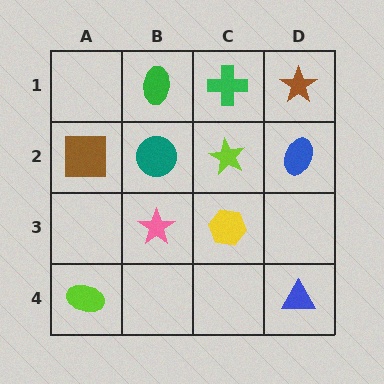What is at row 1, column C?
A green cross.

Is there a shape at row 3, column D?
No, that cell is empty.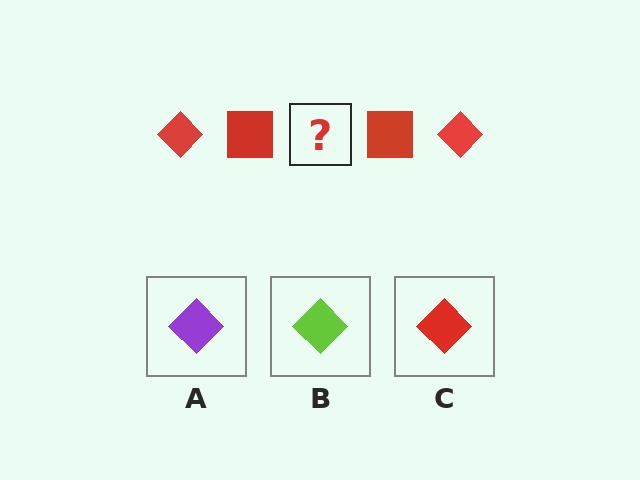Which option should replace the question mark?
Option C.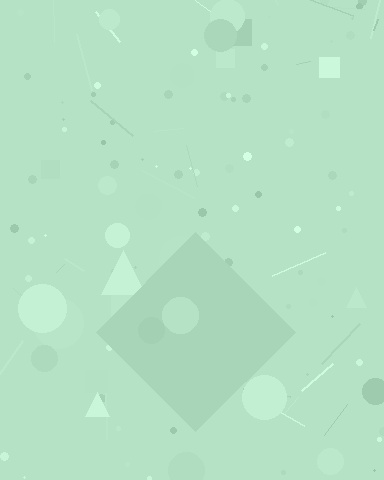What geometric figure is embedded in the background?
A diamond is embedded in the background.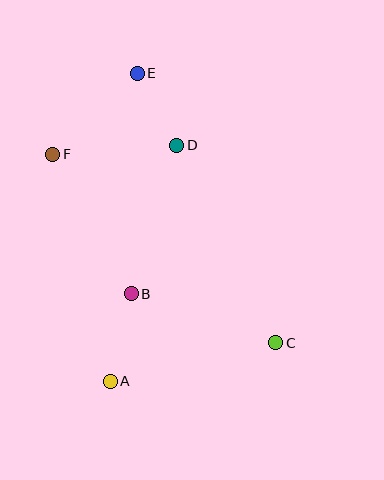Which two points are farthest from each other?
Points A and E are farthest from each other.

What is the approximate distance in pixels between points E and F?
The distance between E and F is approximately 117 pixels.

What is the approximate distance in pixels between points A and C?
The distance between A and C is approximately 170 pixels.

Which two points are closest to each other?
Points D and E are closest to each other.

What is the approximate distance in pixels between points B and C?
The distance between B and C is approximately 153 pixels.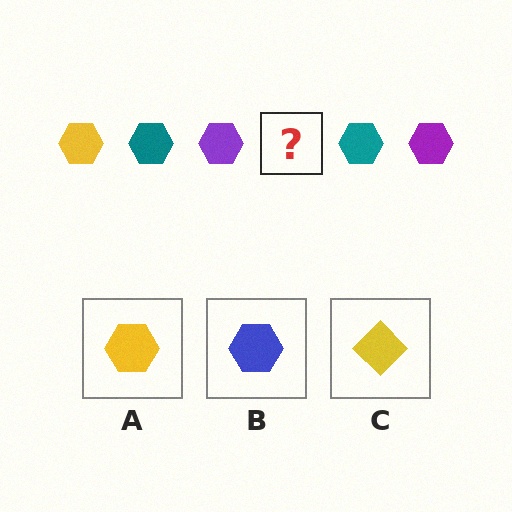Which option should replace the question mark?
Option A.